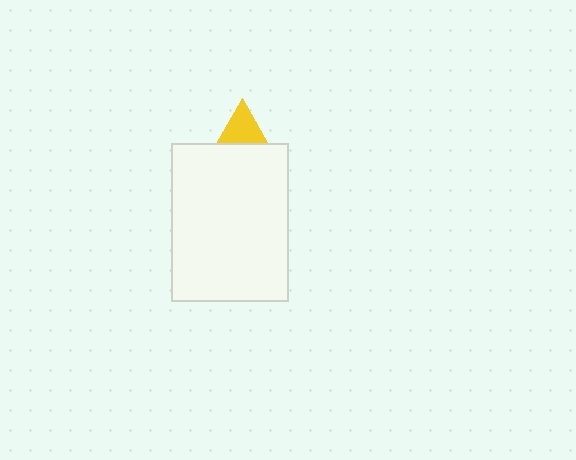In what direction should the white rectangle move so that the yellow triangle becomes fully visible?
The white rectangle should move down. That is the shortest direction to clear the overlap and leave the yellow triangle fully visible.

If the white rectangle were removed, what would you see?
You would see the complete yellow triangle.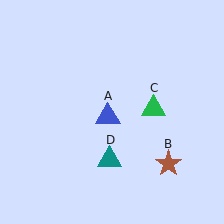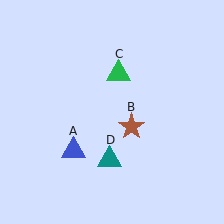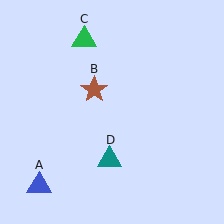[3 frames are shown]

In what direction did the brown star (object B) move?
The brown star (object B) moved up and to the left.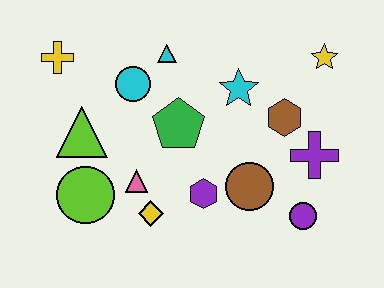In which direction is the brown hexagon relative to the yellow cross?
The brown hexagon is to the right of the yellow cross.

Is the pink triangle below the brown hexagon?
Yes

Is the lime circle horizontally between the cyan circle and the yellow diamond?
No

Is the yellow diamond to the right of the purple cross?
No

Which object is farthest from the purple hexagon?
The yellow cross is farthest from the purple hexagon.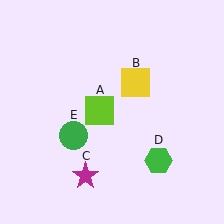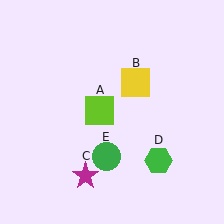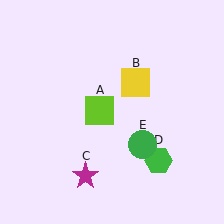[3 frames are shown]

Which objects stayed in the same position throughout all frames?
Lime square (object A) and yellow square (object B) and magenta star (object C) and green hexagon (object D) remained stationary.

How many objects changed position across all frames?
1 object changed position: green circle (object E).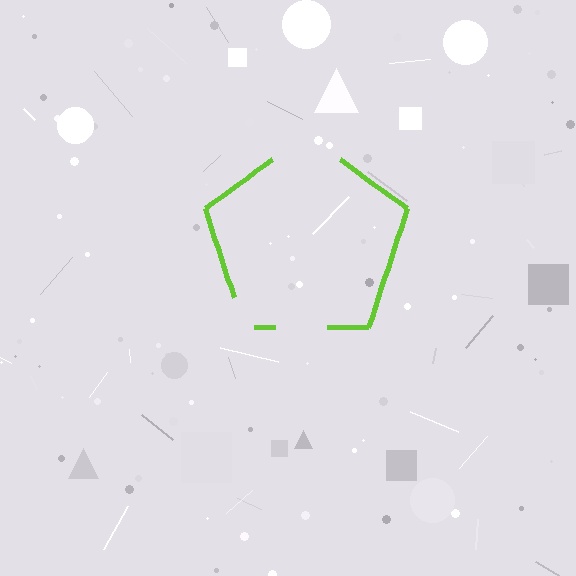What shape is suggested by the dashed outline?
The dashed outline suggests a pentagon.